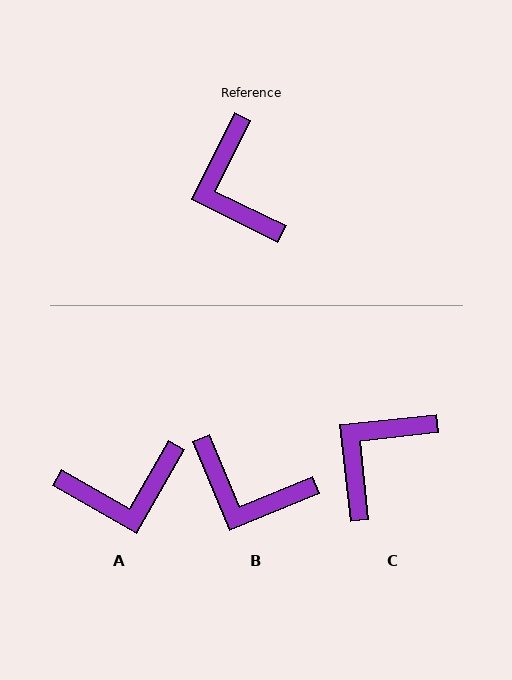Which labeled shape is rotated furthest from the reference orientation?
A, about 86 degrees away.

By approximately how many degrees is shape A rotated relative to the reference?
Approximately 86 degrees counter-clockwise.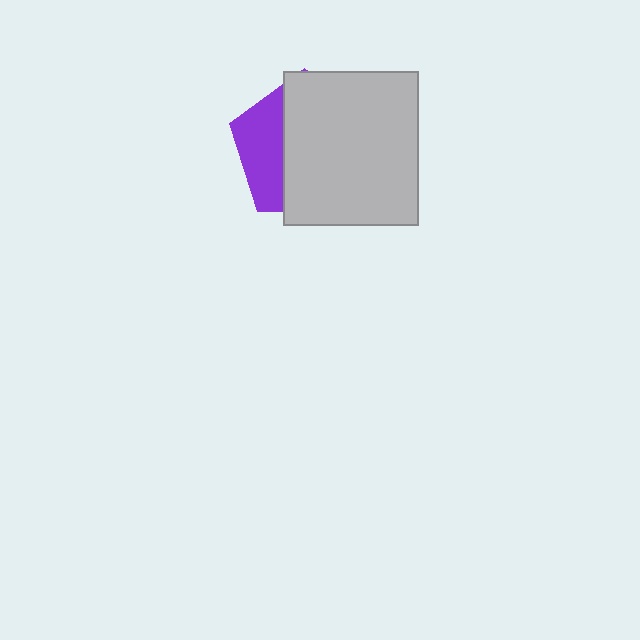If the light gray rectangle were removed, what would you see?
You would see the complete purple pentagon.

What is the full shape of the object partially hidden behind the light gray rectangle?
The partially hidden object is a purple pentagon.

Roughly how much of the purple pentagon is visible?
A small part of it is visible (roughly 31%).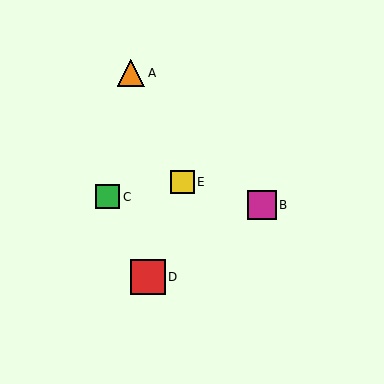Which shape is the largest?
The red square (labeled D) is the largest.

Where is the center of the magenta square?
The center of the magenta square is at (262, 205).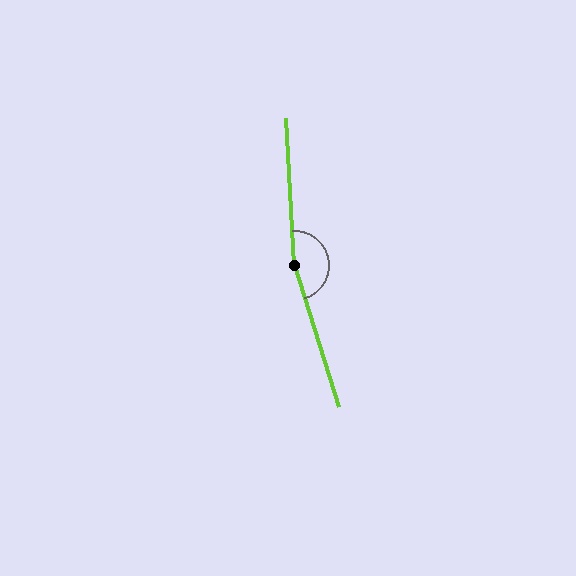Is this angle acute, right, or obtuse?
It is obtuse.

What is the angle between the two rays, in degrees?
Approximately 166 degrees.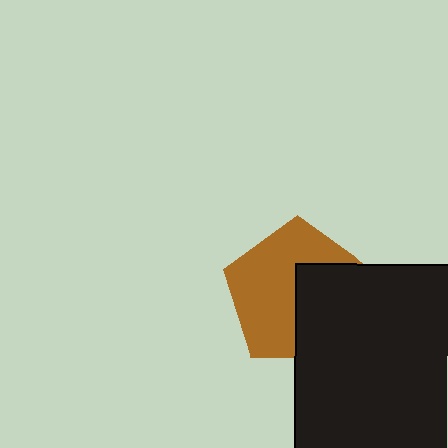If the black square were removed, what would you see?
You would see the complete brown pentagon.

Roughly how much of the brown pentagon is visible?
About half of it is visible (roughly 59%).